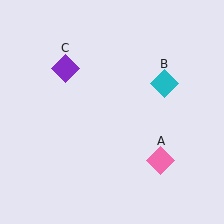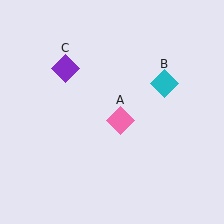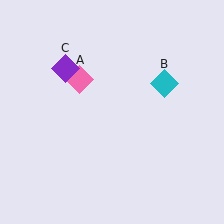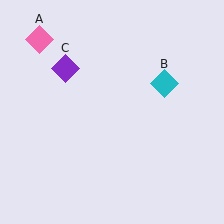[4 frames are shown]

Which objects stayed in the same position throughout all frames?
Cyan diamond (object B) and purple diamond (object C) remained stationary.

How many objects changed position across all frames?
1 object changed position: pink diamond (object A).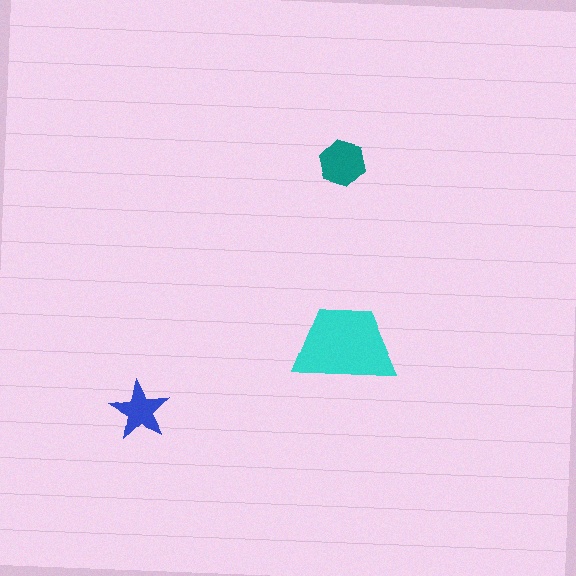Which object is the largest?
The cyan trapezoid.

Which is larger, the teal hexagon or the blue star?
The teal hexagon.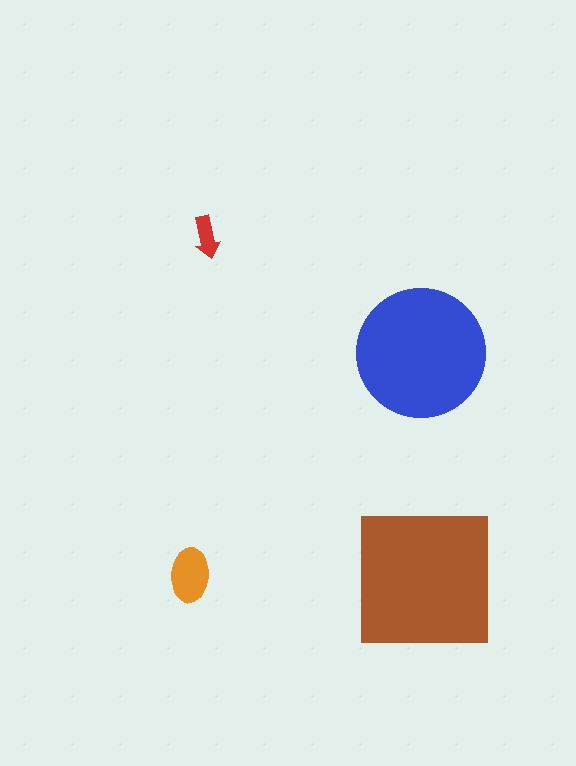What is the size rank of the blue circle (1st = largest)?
2nd.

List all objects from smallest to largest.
The red arrow, the orange ellipse, the blue circle, the brown square.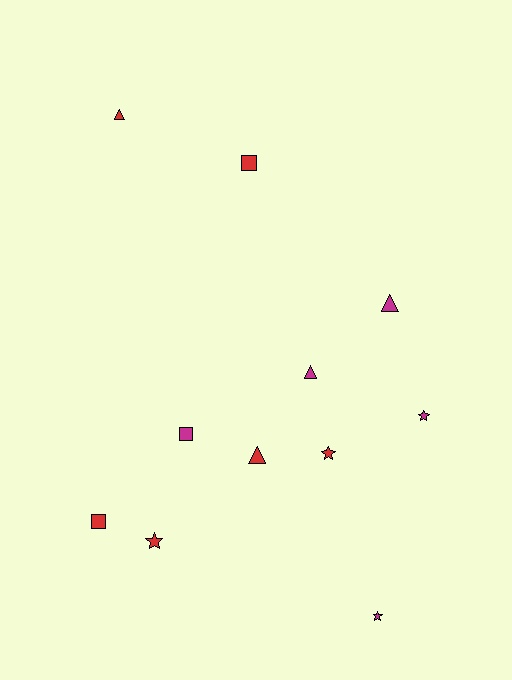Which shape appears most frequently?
Star, with 4 objects.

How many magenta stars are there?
There are 2 magenta stars.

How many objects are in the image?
There are 11 objects.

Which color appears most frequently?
Red, with 6 objects.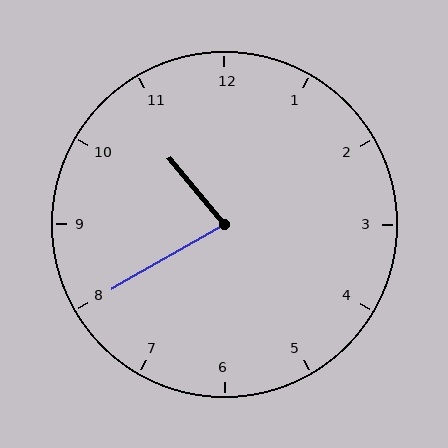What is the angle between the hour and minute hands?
Approximately 80 degrees.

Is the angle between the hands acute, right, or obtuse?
It is acute.